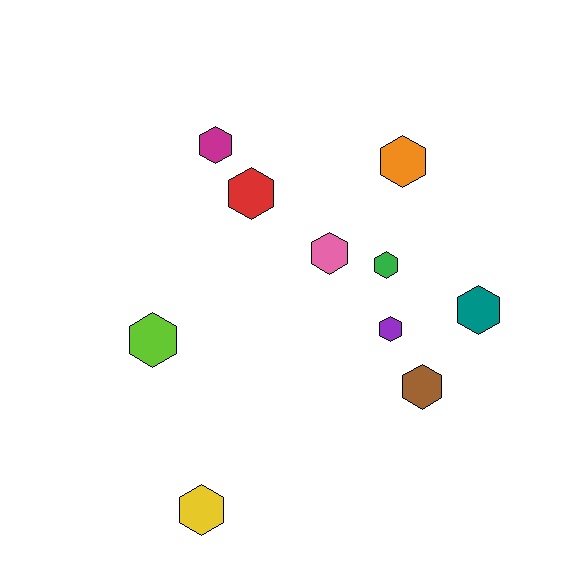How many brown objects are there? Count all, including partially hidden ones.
There is 1 brown object.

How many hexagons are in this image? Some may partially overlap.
There are 10 hexagons.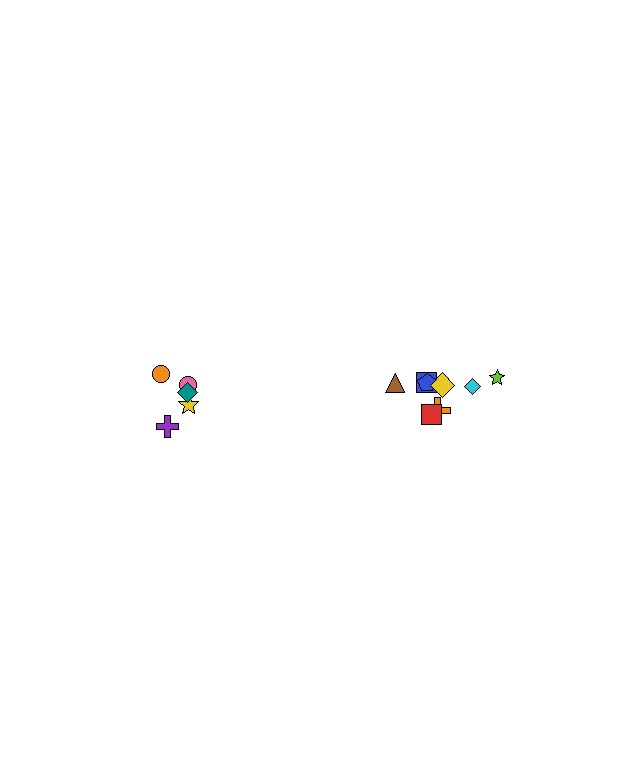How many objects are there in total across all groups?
There are 13 objects.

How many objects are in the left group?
There are 5 objects.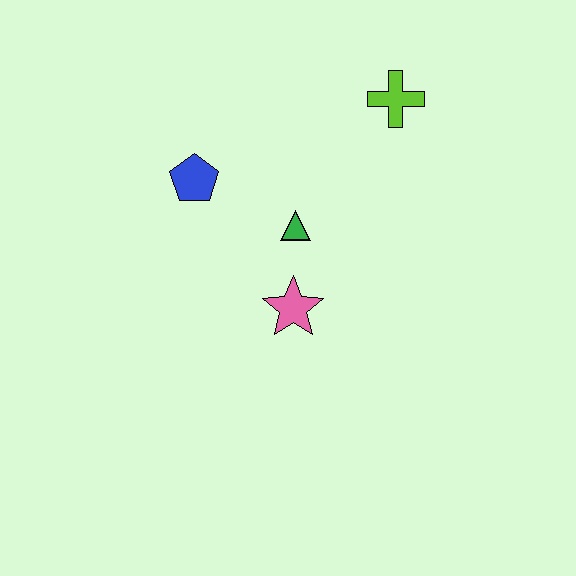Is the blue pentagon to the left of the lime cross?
Yes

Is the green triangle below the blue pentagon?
Yes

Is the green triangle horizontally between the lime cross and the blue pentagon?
Yes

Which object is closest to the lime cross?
The green triangle is closest to the lime cross.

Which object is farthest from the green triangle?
The lime cross is farthest from the green triangle.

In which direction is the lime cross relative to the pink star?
The lime cross is above the pink star.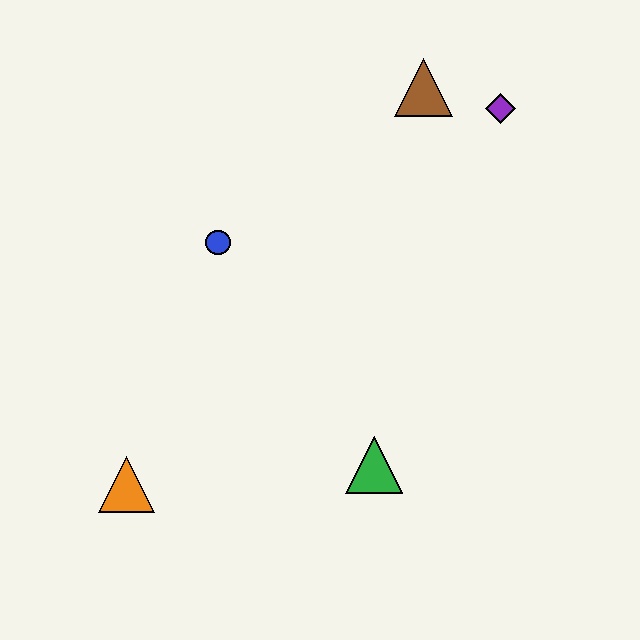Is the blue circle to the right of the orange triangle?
Yes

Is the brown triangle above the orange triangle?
Yes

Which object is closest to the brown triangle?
The purple diamond is closest to the brown triangle.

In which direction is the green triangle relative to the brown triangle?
The green triangle is below the brown triangle.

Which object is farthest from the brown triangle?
The orange triangle is farthest from the brown triangle.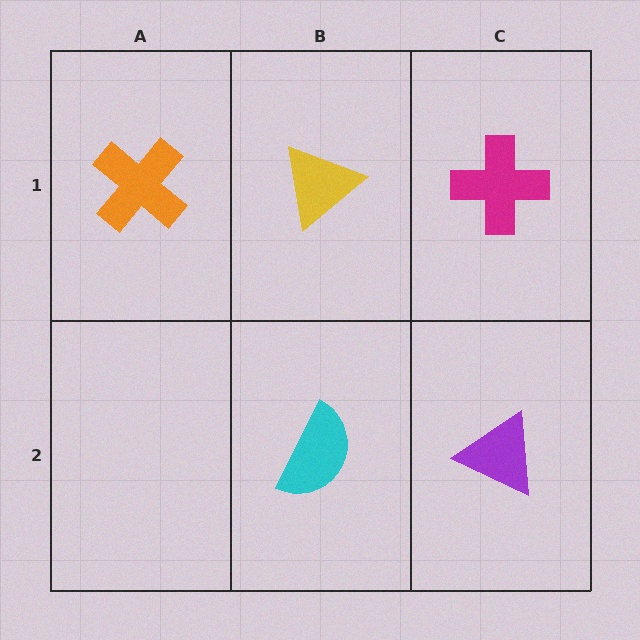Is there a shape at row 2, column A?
No, that cell is empty.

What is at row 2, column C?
A purple triangle.